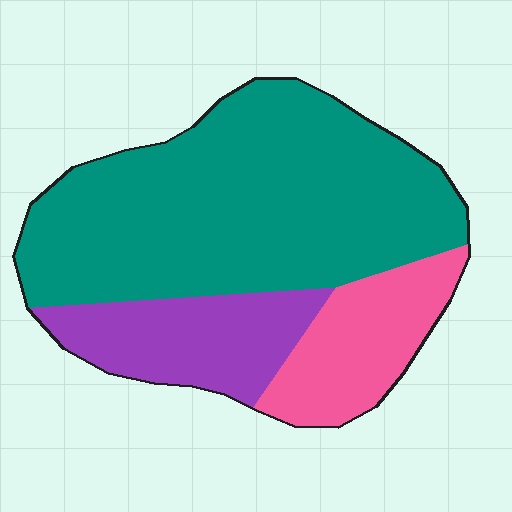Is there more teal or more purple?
Teal.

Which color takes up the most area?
Teal, at roughly 65%.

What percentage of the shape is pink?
Pink takes up about one sixth (1/6) of the shape.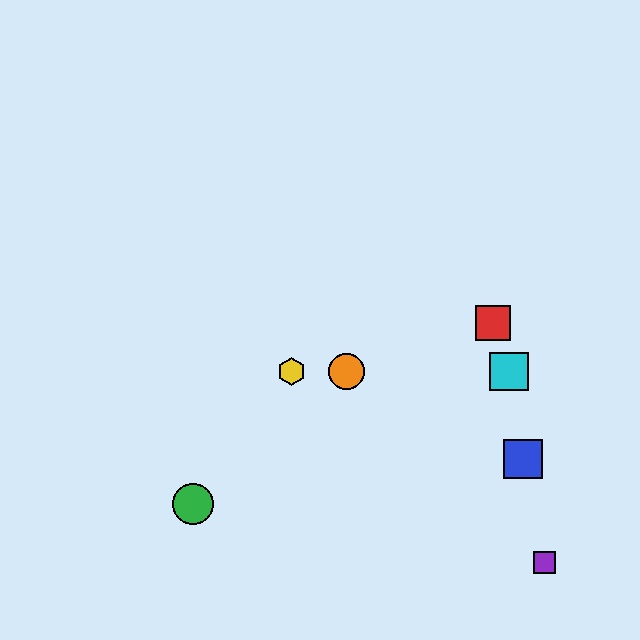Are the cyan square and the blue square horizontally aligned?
No, the cyan square is at y≈371 and the blue square is at y≈459.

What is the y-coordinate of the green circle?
The green circle is at y≈504.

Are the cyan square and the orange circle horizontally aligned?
Yes, both are at y≈371.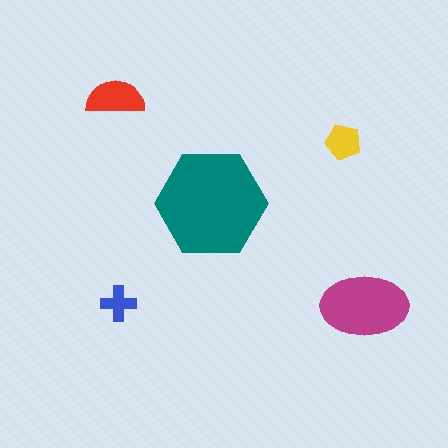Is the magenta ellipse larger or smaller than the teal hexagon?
Smaller.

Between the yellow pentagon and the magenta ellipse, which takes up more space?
The magenta ellipse.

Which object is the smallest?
The blue cross.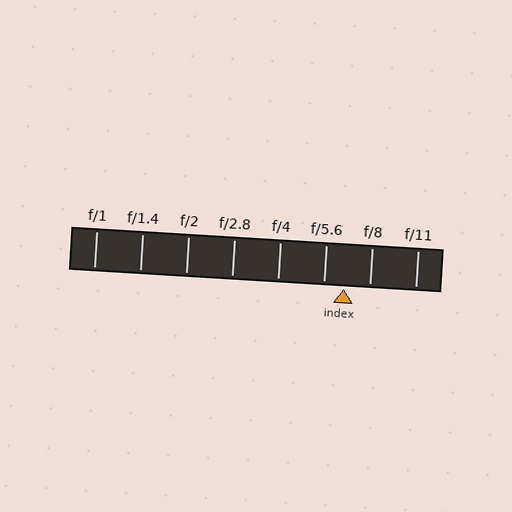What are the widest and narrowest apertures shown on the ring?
The widest aperture shown is f/1 and the narrowest is f/11.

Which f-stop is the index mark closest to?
The index mark is closest to f/5.6.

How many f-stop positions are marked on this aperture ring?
There are 8 f-stop positions marked.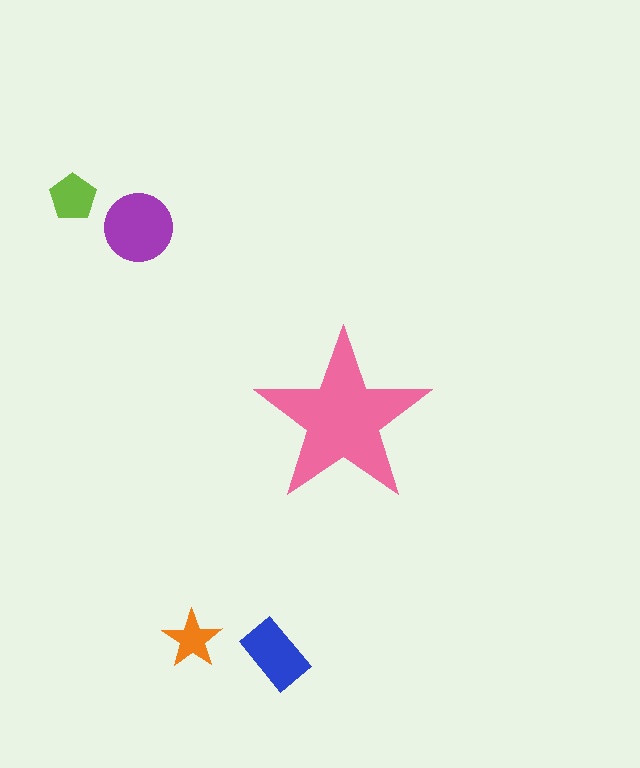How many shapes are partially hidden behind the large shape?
0 shapes are partially hidden.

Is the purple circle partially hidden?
No, the purple circle is fully visible.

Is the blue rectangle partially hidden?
No, the blue rectangle is fully visible.